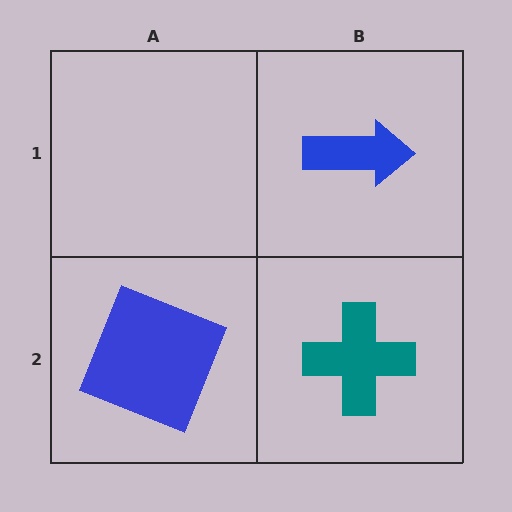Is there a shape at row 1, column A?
No, that cell is empty.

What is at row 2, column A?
A blue square.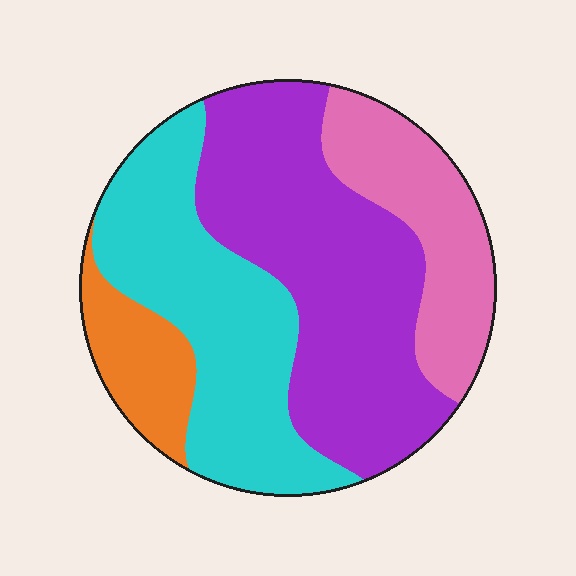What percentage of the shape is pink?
Pink covers around 20% of the shape.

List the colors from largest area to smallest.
From largest to smallest: purple, cyan, pink, orange.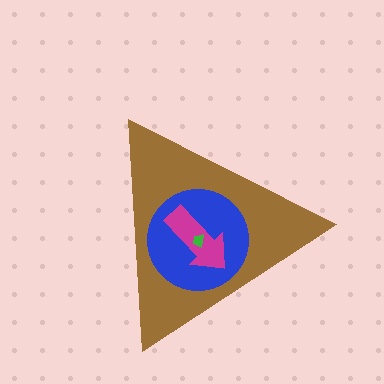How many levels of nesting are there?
4.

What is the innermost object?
The green trapezoid.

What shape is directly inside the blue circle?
The magenta arrow.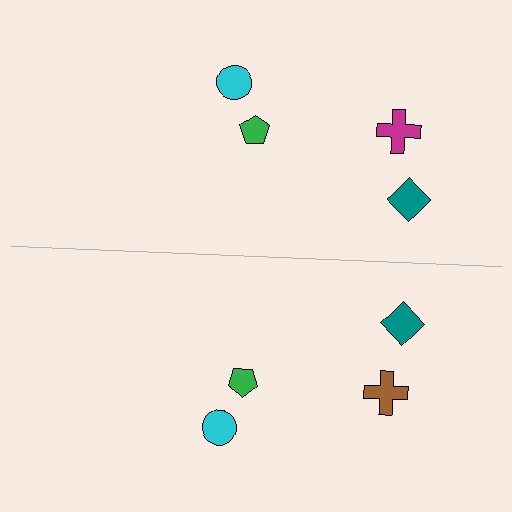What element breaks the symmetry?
The brown cross on the bottom side breaks the symmetry — its mirror counterpart is magenta.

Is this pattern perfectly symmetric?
No, the pattern is not perfectly symmetric. The brown cross on the bottom side breaks the symmetry — its mirror counterpart is magenta.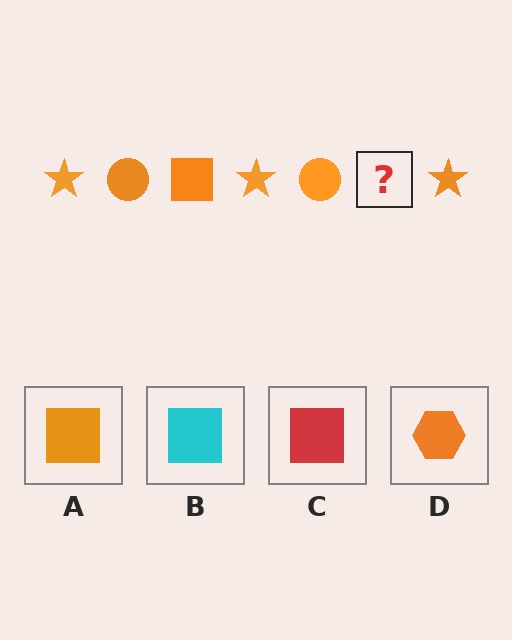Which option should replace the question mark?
Option A.